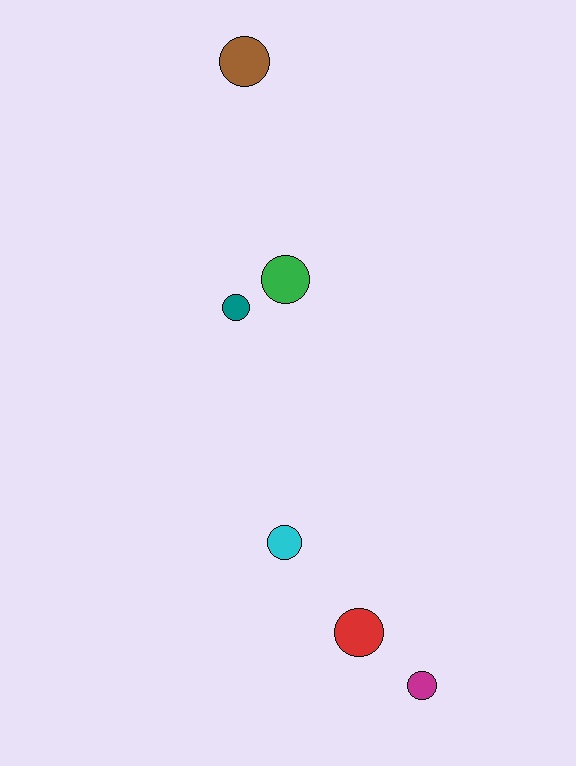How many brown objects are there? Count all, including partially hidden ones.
There is 1 brown object.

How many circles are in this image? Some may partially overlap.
There are 6 circles.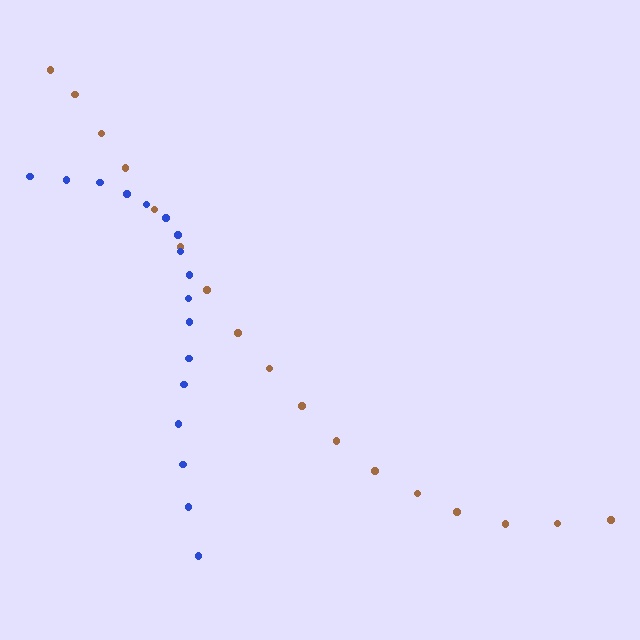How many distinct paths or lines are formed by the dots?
There are 2 distinct paths.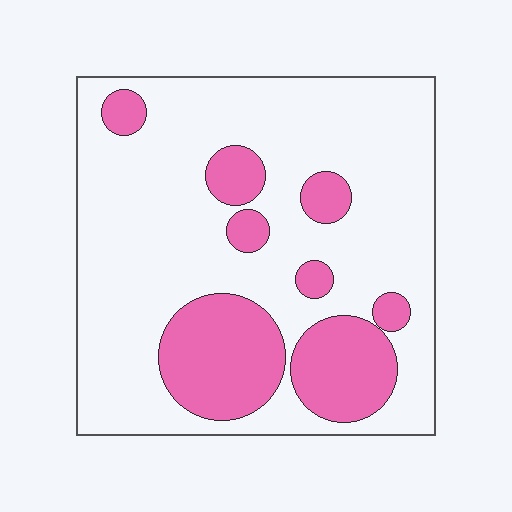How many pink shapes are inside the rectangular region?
8.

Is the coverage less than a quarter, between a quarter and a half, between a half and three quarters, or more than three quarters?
Between a quarter and a half.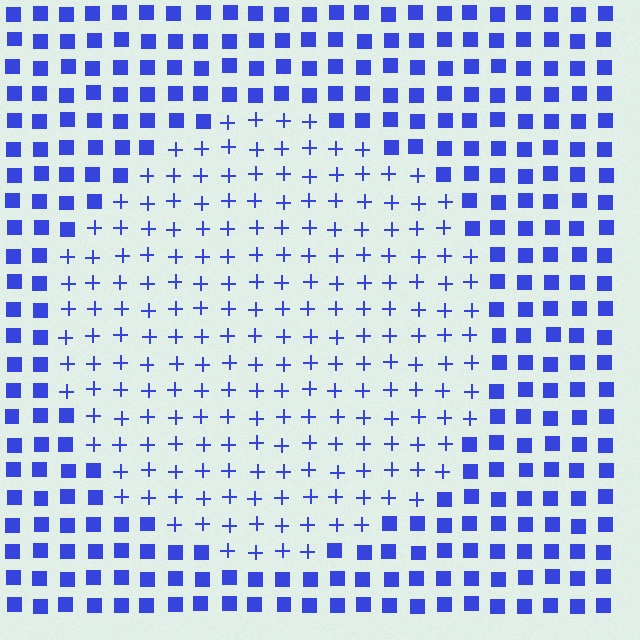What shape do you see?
I see a circle.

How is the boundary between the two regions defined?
The boundary is defined by a change in element shape: plus signs inside vs. squares outside. All elements share the same color and spacing.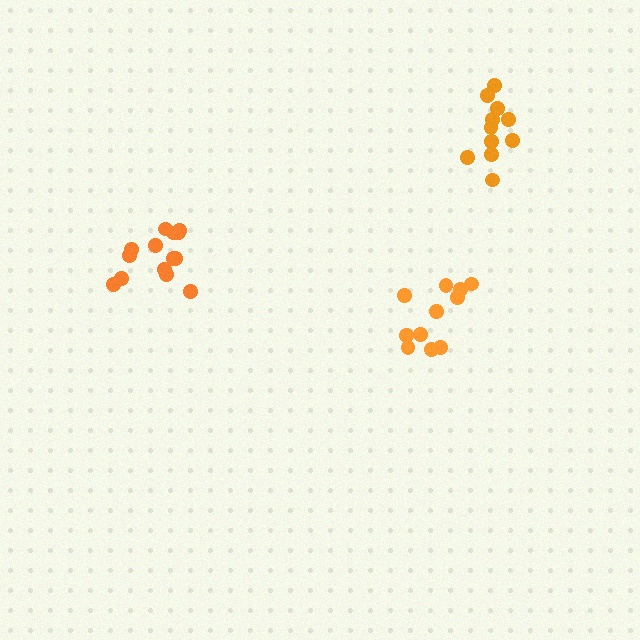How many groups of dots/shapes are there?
There are 3 groups.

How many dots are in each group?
Group 1: 14 dots, Group 2: 11 dots, Group 3: 11 dots (36 total).